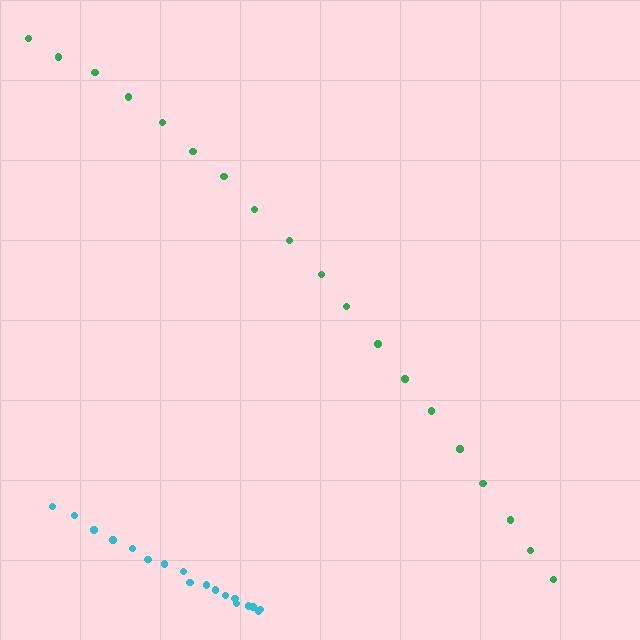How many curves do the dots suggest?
There are 2 distinct paths.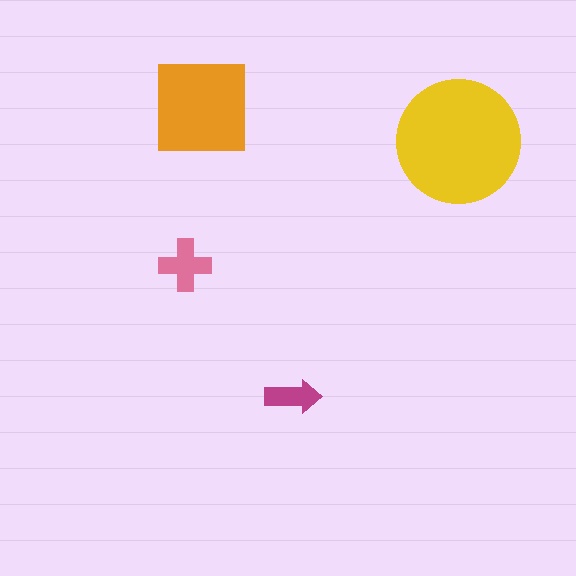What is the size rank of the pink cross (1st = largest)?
3rd.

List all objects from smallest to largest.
The magenta arrow, the pink cross, the orange square, the yellow circle.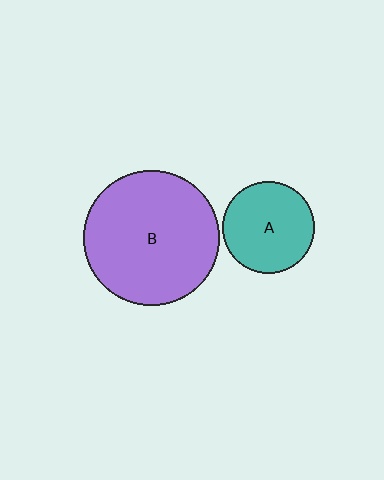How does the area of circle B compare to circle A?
Approximately 2.2 times.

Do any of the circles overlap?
No, none of the circles overlap.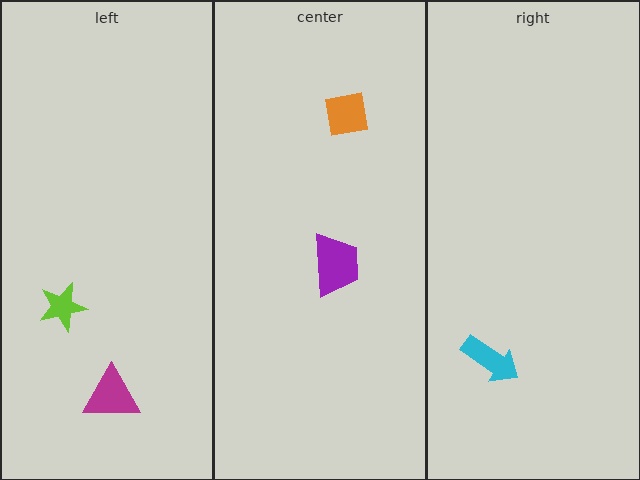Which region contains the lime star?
The left region.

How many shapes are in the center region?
2.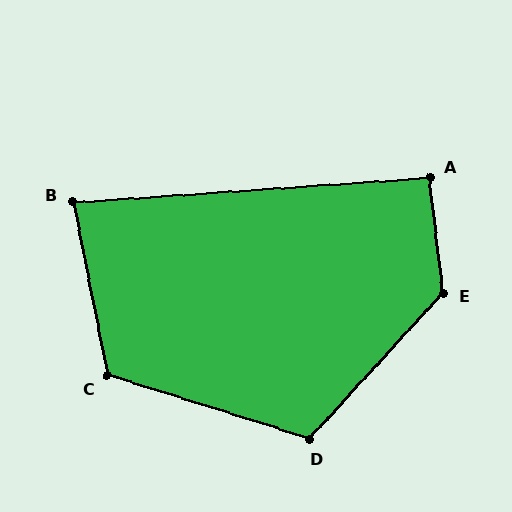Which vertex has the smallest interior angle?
B, at approximately 83 degrees.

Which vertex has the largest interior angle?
E, at approximately 131 degrees.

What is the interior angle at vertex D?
Approximately 115 degrees (obtuse).